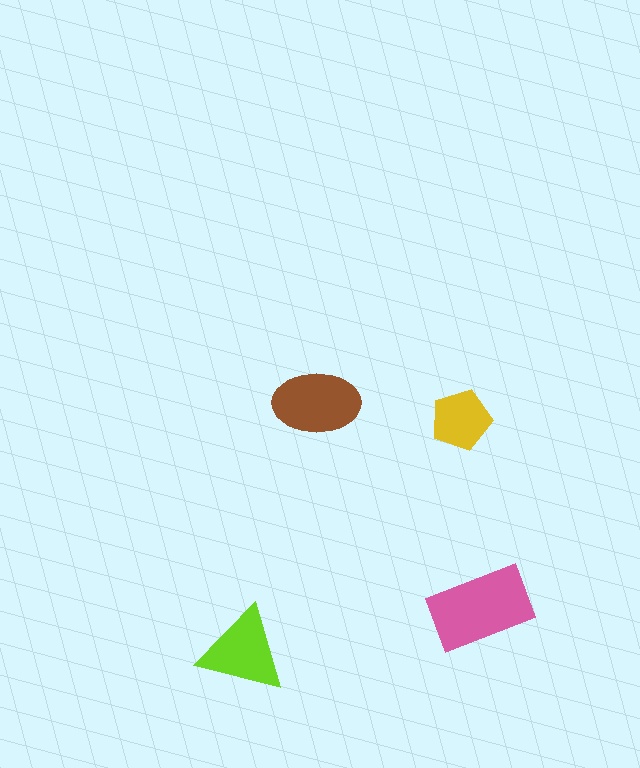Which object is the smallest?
The yellow pentagon.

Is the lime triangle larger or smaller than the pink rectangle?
Smaller.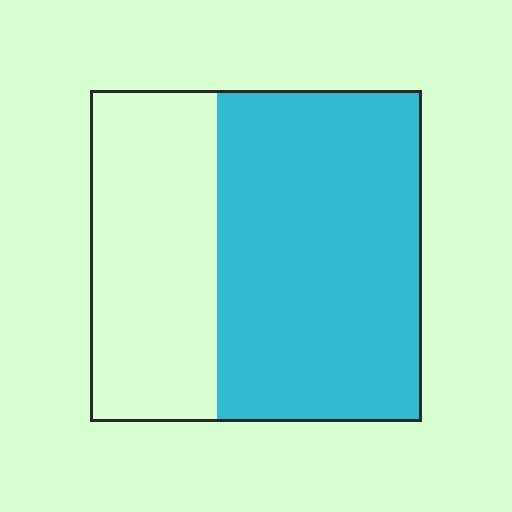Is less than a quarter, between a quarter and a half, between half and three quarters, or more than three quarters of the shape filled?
Between half and three quarters.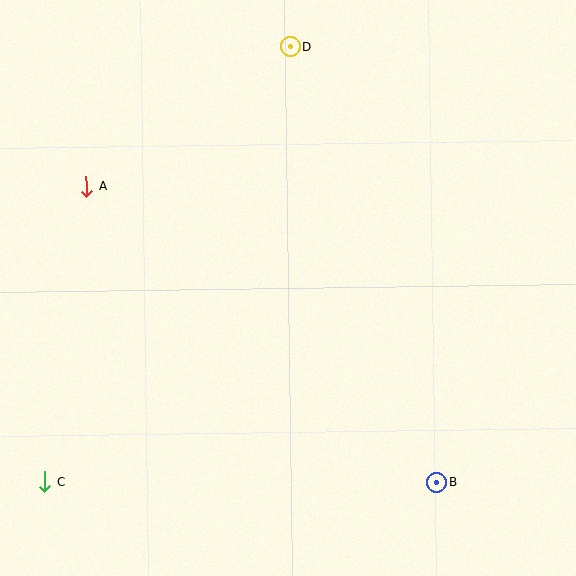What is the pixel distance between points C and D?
The distance between C and D is 500 pixels.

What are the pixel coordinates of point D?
Point D is at (290, 47).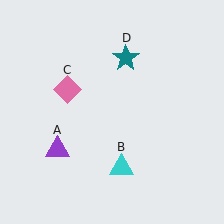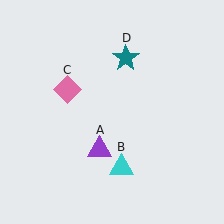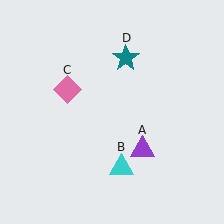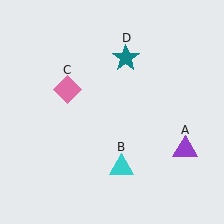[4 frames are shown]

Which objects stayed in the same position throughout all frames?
Cyan triangle (object B) and pink diamond (object C) and teal star (object D) remained stationary.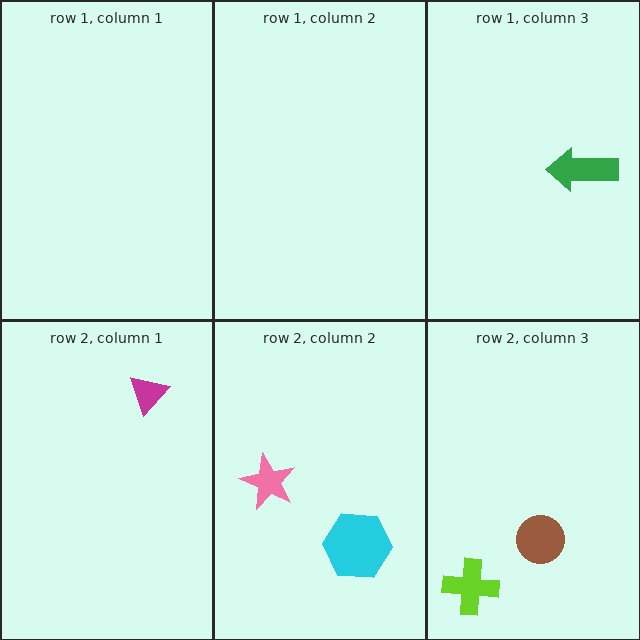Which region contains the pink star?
The row 2, column 2 region.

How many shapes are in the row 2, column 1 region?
1.